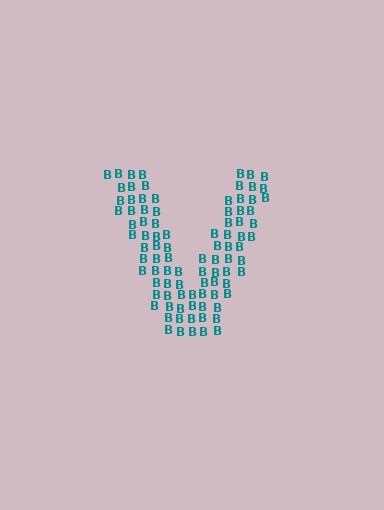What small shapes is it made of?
It is made of small letter B's.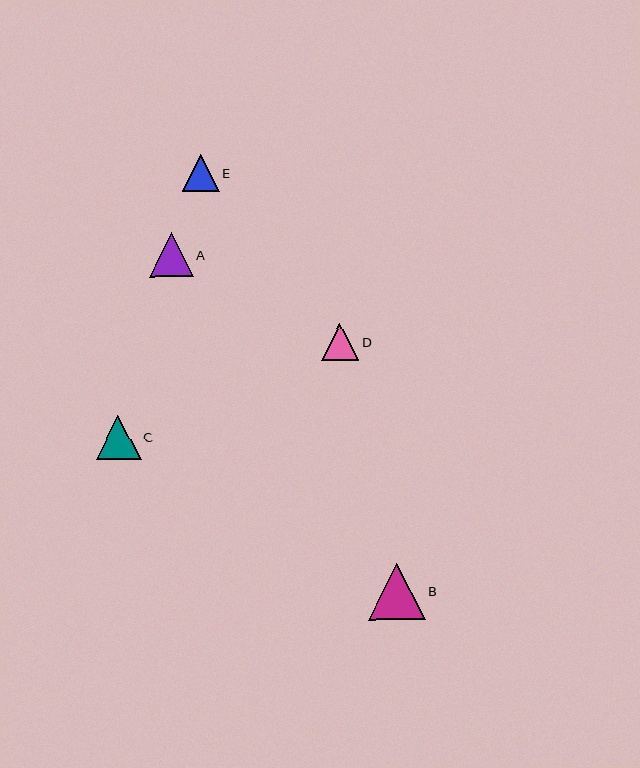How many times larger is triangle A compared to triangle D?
Triangle A is approximately 1.2 times the size of triangle D.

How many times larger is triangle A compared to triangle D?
Triangle A is approximately 1.2 times the size of triangle D.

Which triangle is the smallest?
Triangle E is the smallest with a size of approximately 37 pixels.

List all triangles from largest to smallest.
From largest to smallest: B, C, A, D, E.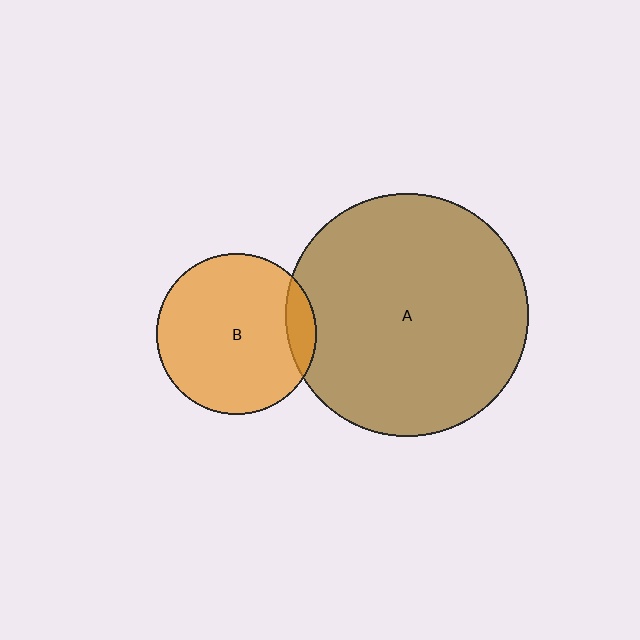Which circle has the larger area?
Circle A (brown).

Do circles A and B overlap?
Yes.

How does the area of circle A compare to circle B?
Approximately 2.3 times.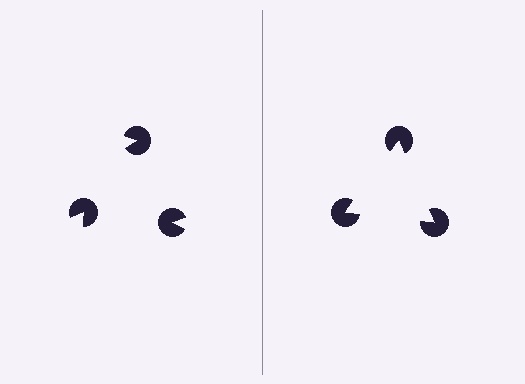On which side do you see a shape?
An illusory triangle appears on the right side. On the left side the wedge cuts are rotated, so no coherent shape forms.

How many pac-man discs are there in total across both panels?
6 — 3 on each side.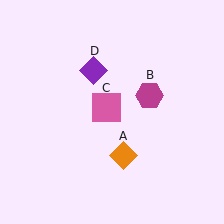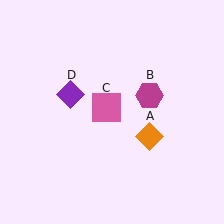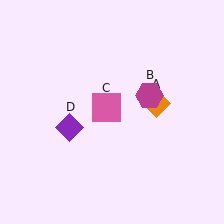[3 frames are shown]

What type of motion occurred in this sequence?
The orange diamond (object A), purple diamond (object D) rotated counterclockwise around the center of the scene.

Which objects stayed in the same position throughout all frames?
Magenta hexagon (object B) and pink square (object C) remained stationary.